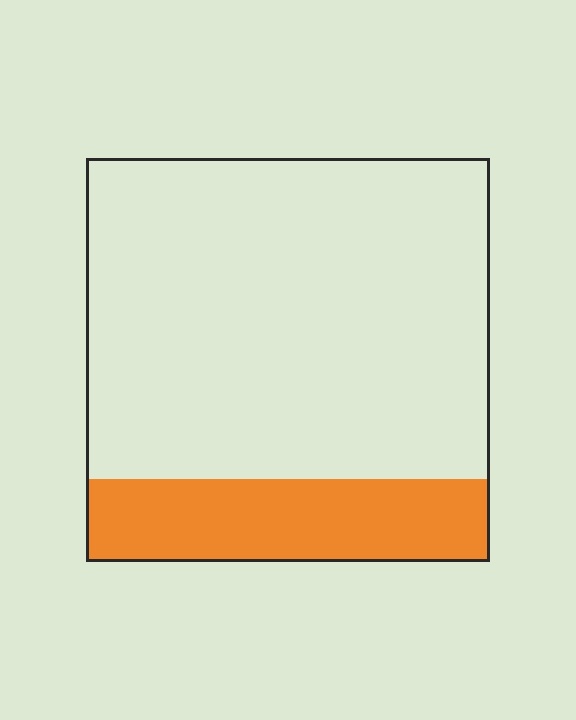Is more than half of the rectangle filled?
No.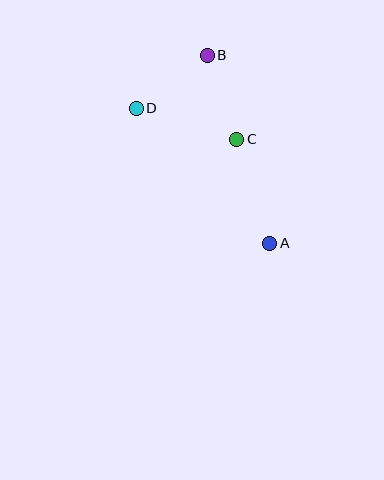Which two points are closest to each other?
Points B and D are closest to each other.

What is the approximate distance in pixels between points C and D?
The distance between C and D is approximately 105 pixels.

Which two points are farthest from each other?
Points A and B are farthest from each other.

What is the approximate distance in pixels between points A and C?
The distance between A and C is approximately 109 pixels.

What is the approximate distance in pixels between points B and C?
The distance between B and C is approximately 89 pixels.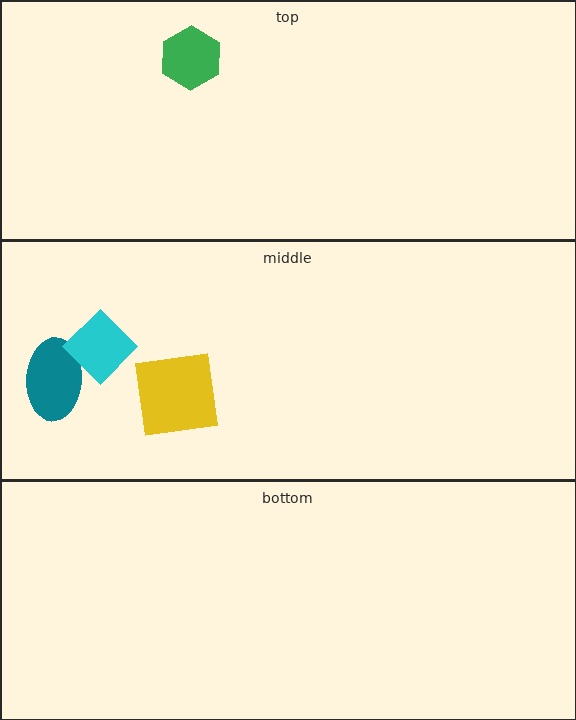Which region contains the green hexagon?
The top region.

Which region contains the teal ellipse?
The middle region.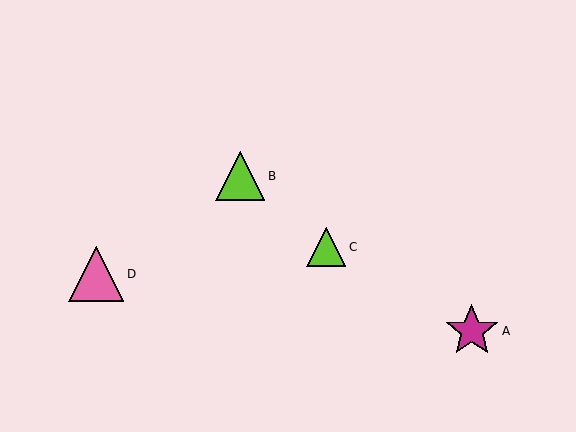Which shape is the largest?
The pink triangle (labeled D) is the largest.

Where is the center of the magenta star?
The center of the magenta star is at (472, 331).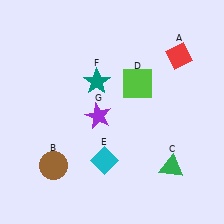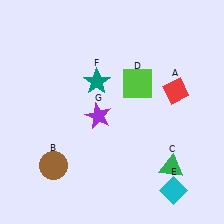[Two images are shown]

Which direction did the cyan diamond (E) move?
The cyan diamond (E) moved right.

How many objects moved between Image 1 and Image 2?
2 objects moved between the two images.